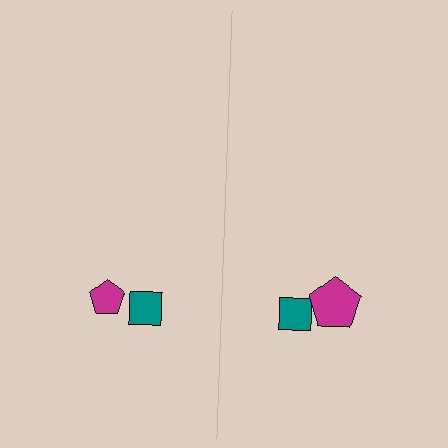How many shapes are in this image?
There are 4 shapes in this image.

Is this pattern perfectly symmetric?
No, the pattern is not perfectly symmetric. The magenta pentagon on the right side has a different size than its mirror counterpart.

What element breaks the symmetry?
The magenta pentagon on the right side has a different size than its mirror counterpart.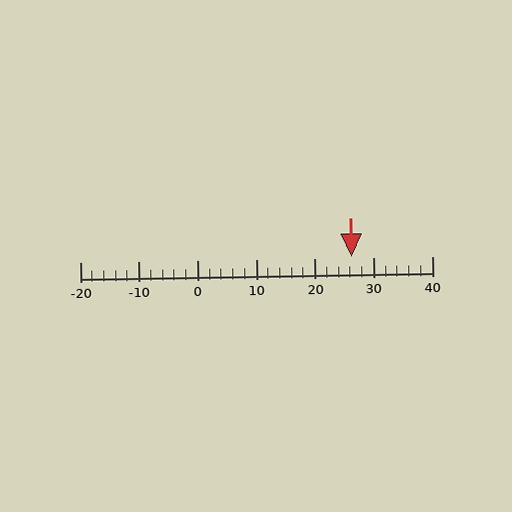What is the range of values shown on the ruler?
The ruler shows values from -20 to 40.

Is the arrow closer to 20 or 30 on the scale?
The arrow is closer to 30.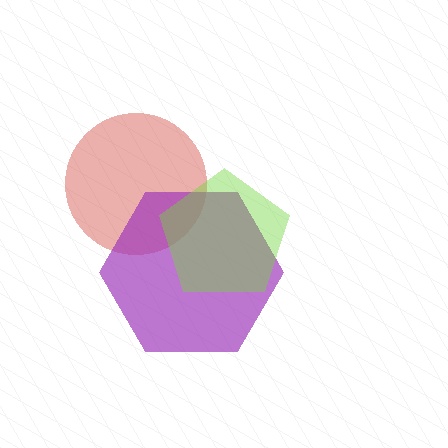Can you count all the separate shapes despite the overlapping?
Yes, there are 3 separate shapes.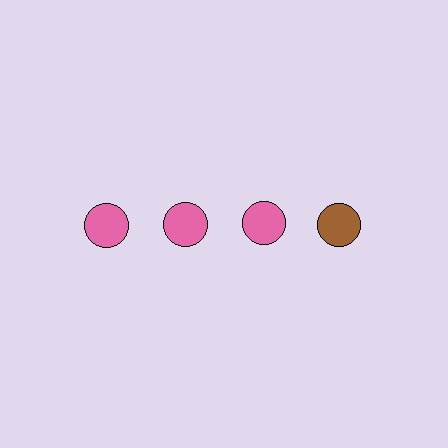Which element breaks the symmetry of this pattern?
The brown circle in the top row, second from right column breaks the symmetry. All other shapes are pink circles.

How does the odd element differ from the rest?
It has a different color: brown instead of pink.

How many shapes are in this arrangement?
There are 4 shapes arranged in a grid pattern.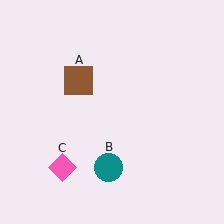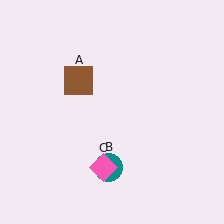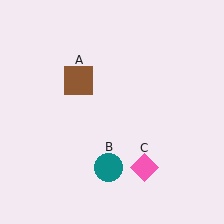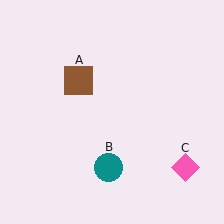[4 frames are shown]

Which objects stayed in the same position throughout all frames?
Brown square (object A) and teal circle (object B) remained stationary.